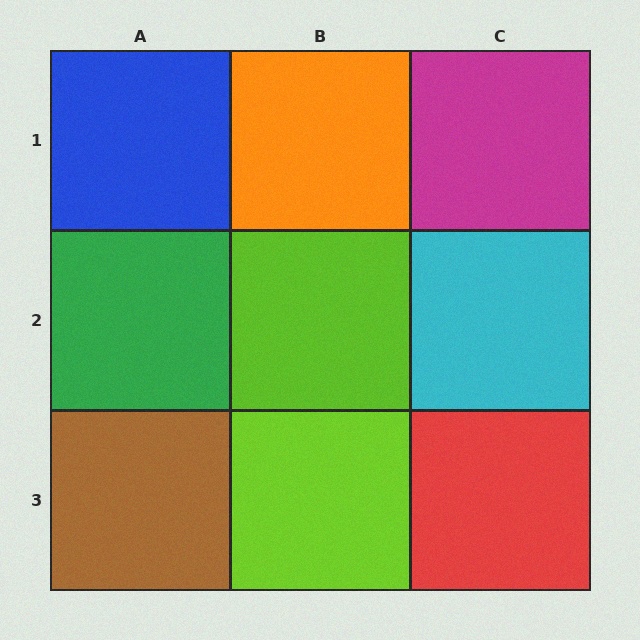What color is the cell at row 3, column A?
Brown.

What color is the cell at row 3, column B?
Lime.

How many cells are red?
1 cell is red.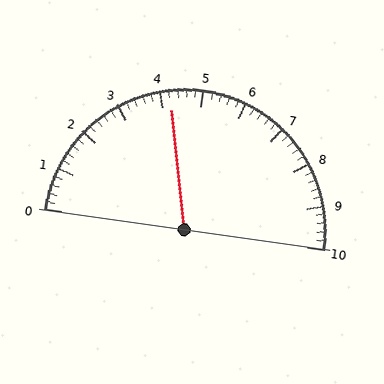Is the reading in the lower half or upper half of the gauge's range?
The reading is in the lower half of the range (0 to 10).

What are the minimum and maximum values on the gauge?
The gauge ranges from 0 to 10.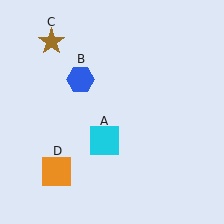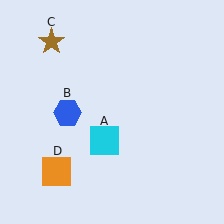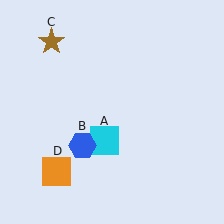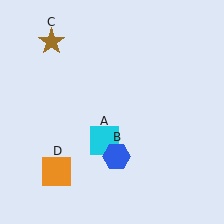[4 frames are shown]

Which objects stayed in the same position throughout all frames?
Cyan square (object A) and brown star (object C) and orange square (object D) remained stationary.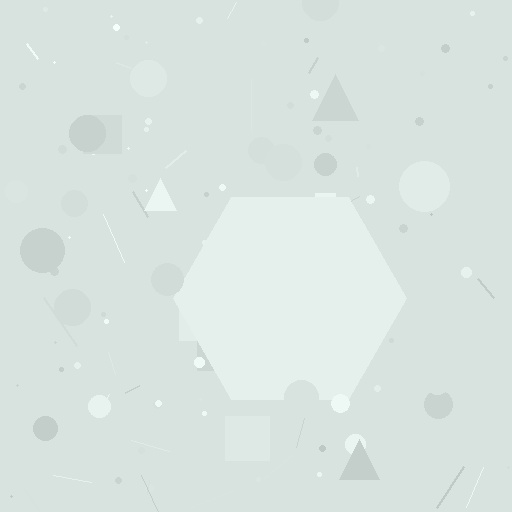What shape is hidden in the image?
A hexagon is hidden in the image.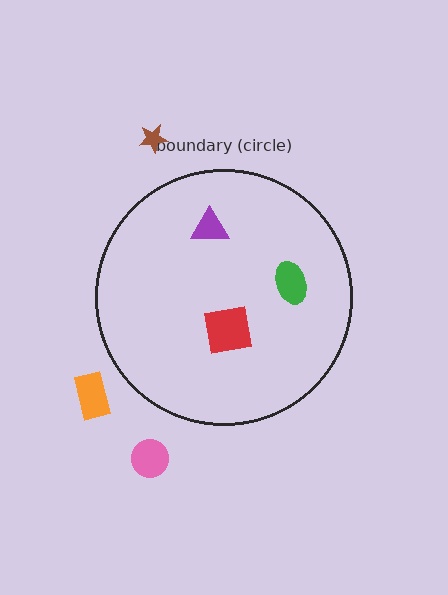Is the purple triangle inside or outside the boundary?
Inside.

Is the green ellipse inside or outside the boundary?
Inside.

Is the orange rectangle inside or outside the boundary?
Outside.